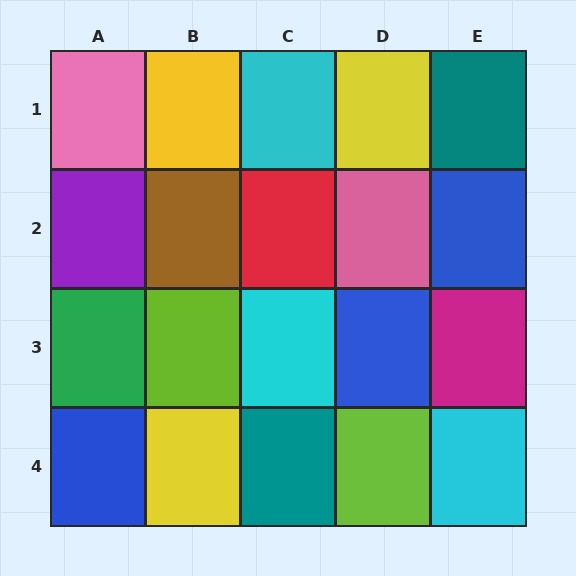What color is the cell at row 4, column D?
Lime.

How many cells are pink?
2 cells are pink.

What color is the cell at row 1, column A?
Pink.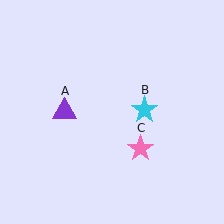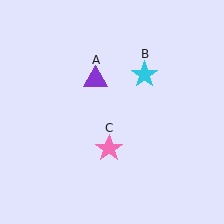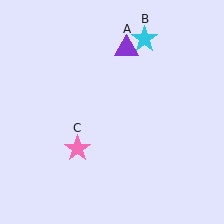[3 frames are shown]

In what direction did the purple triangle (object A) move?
The purple triangle (object A) moved up and to the right.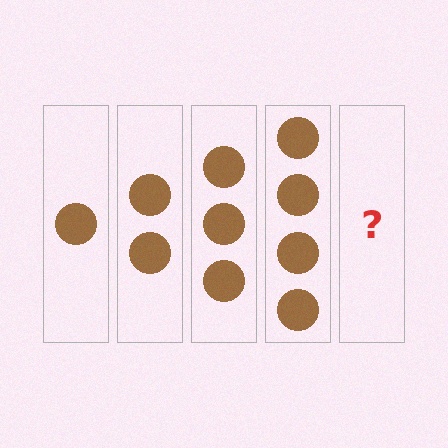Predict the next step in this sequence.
The next step is 5 circles.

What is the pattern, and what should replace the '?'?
The pattern is that each step adds one more circle. The '?' should be 5 circles.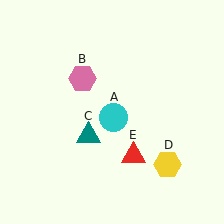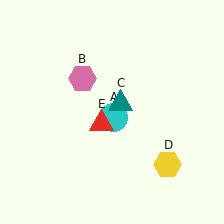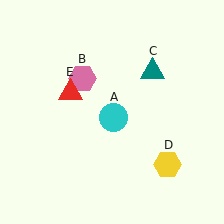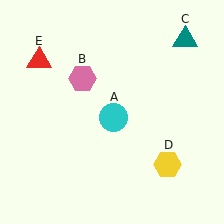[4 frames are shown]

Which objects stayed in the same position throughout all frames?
Cyan circle (object A) and pink hexagon (object B) and yellow hexagon (object D) remained stationary.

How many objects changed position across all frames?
2 objects changed position: teal triangle (object C), red triangle (object E).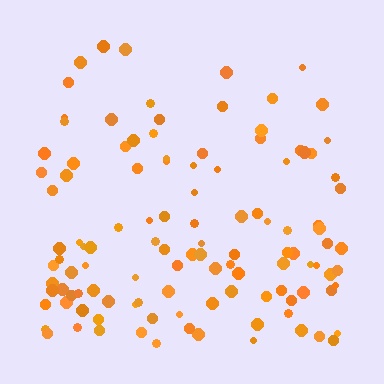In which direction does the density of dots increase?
From top to bottom, with the bottom side densest.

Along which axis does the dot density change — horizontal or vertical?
Vertical.